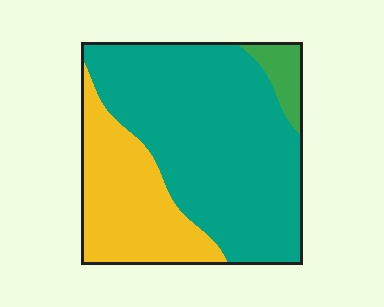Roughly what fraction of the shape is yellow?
Yellow covers around 30% of the shape.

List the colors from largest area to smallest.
From largest to smallest: teal, yellow, green.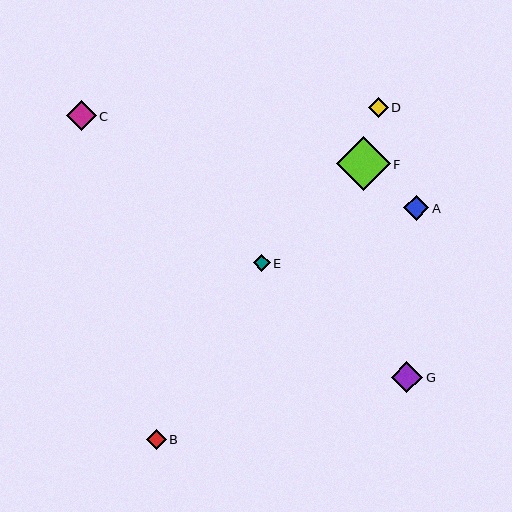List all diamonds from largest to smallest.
From largest to smallest: F, G, C, A, B, D, E.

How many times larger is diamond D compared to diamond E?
Diamond D is approximately 1.1 times the size of diamond E.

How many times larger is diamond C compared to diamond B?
Diamond C is approximately 1.5 times the size of diamond B.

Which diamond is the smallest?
Diamond E is the smallest with a size of approximately 17 pixels.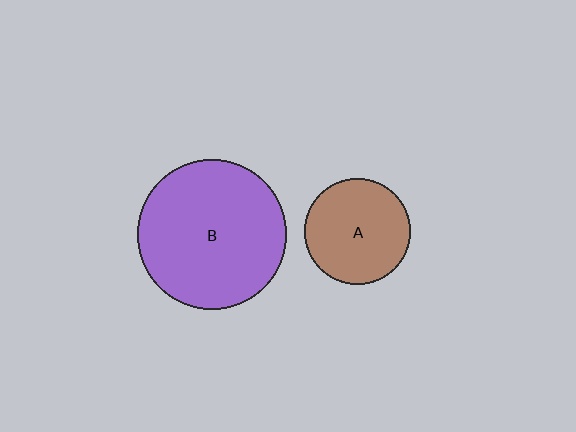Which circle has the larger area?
Circle B (purple).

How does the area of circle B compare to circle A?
Approximately 2.0 times.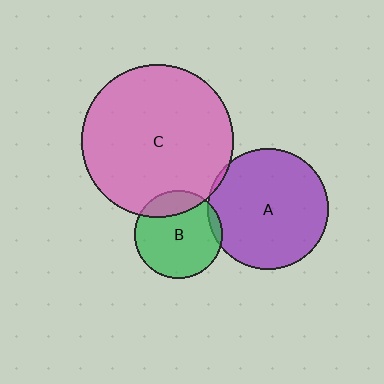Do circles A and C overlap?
Yes.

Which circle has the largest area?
Circle C (pink).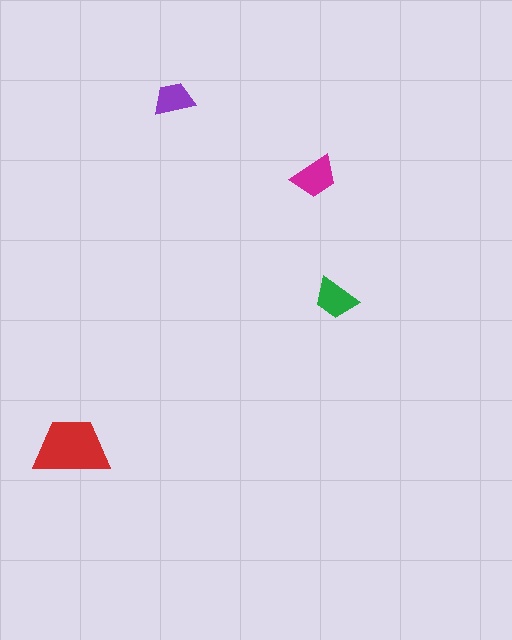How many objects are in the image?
There are 4 objects in the image.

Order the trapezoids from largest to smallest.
the red one, the magenta one, the green one, the purple one.